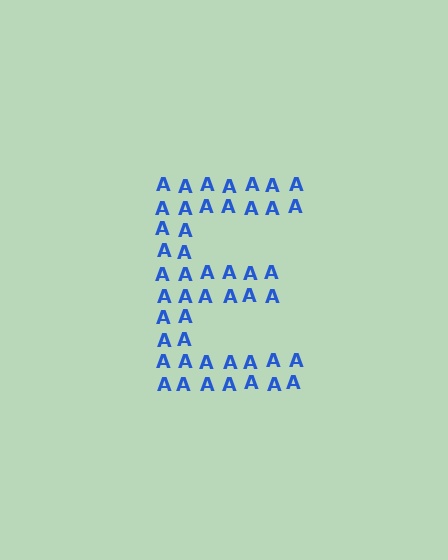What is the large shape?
The large shape is the letter E.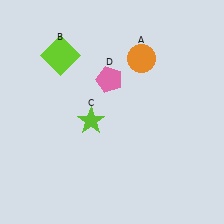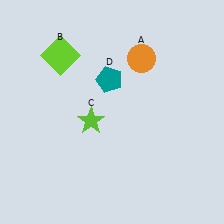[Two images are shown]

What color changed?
The pentagon (D) changed from pink in Image 1 to teal in Image 2.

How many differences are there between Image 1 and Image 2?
There is 1 difference between the two images.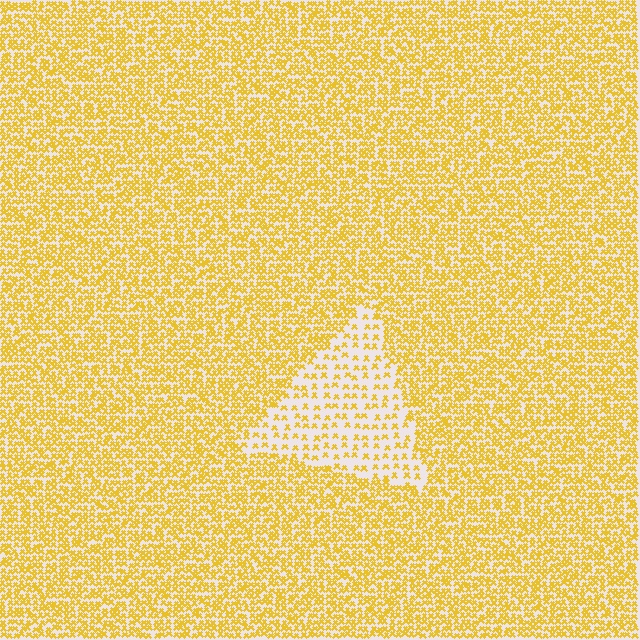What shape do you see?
I see a triangle.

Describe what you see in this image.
The image contains small yellow elements arranged at two different densities. A triangle-shaped region is visible where the elements are less densely packed than the surrounding area.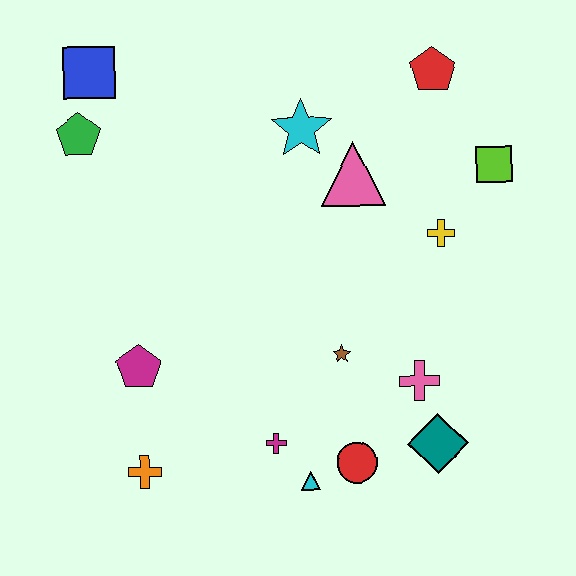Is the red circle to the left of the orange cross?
No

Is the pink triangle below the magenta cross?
No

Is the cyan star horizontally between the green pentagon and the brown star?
Yes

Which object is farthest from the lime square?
The orange cross is farthest from the lime square.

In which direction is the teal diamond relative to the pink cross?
The teal diamond is below the pink cross.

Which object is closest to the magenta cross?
The cyan triangle is closest to the magenta cross.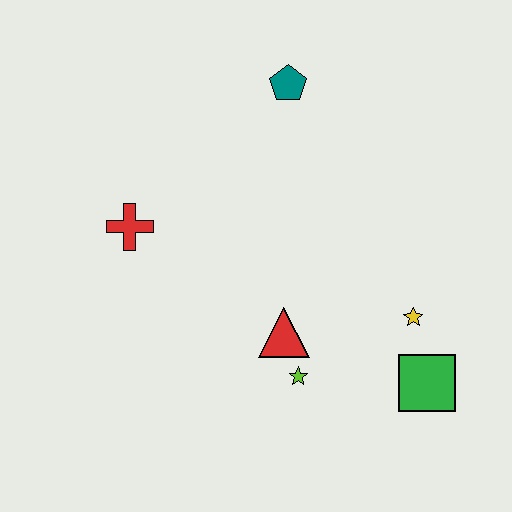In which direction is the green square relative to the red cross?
The green square is to the right of the red cross.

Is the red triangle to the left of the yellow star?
Yes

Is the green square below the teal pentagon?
Yes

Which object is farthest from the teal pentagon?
The green square is farthest from the teal pentagon.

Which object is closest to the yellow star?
The green square is closest to the yellow star.